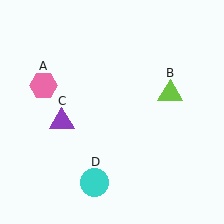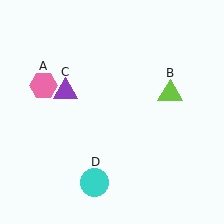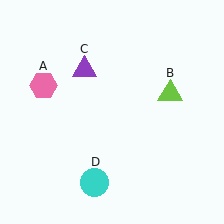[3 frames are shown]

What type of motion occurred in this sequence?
The purple triangle (object C) rotated clockwise around the center of the scene.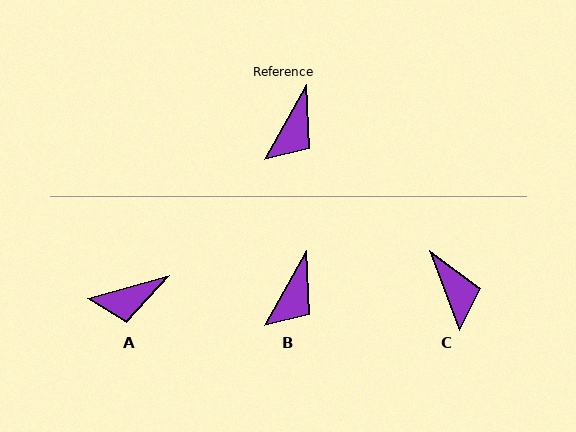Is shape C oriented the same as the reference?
No, it is off by about 50 degrees.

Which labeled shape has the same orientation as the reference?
B.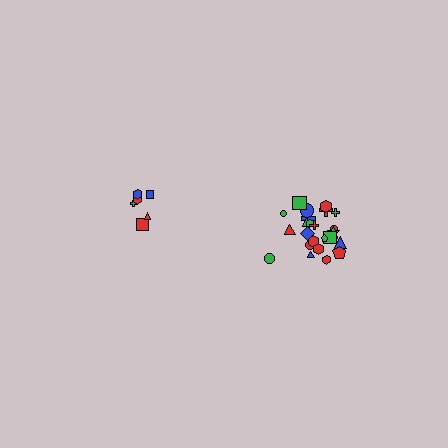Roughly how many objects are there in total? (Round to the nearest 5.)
Roughly 30 objects in total.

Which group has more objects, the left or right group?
The right group.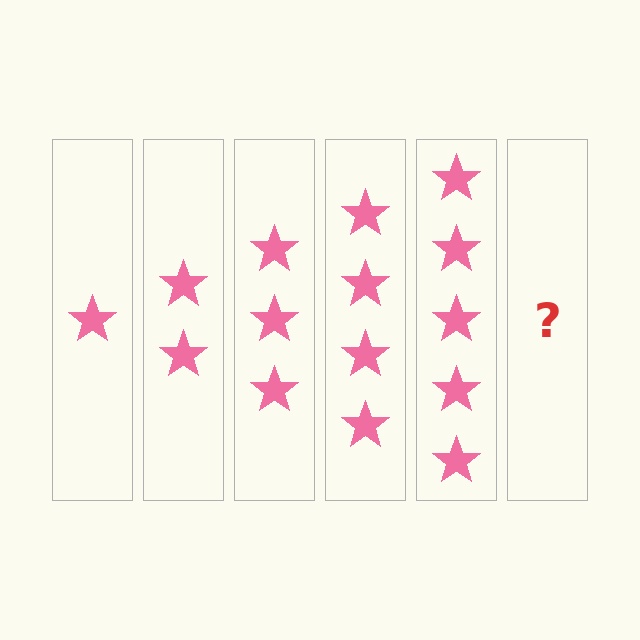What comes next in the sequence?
The next element should be 6 stars.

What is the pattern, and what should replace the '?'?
The pattern is that each step adds one more star. The '?' should be 6 stars.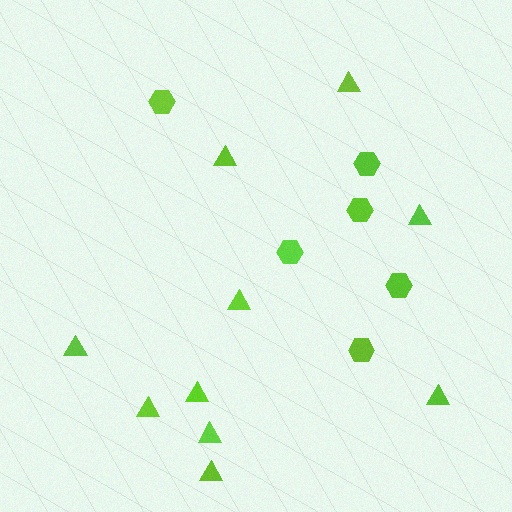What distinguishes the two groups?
There are 2 groups: one group of hexagons (6) and one group of triangles (10).